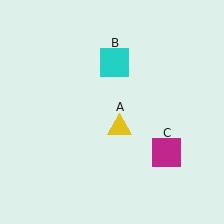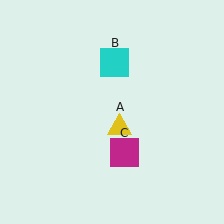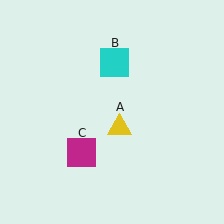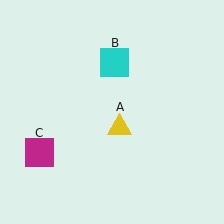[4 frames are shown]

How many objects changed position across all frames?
1 object changed position: magenta square (object C).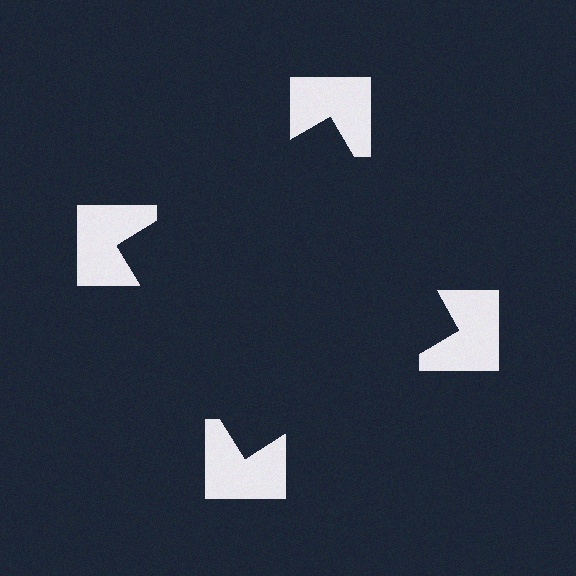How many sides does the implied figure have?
4 sides.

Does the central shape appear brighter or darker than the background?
It typically appears slightly darker than the background, even though no actual brightness change is drawn.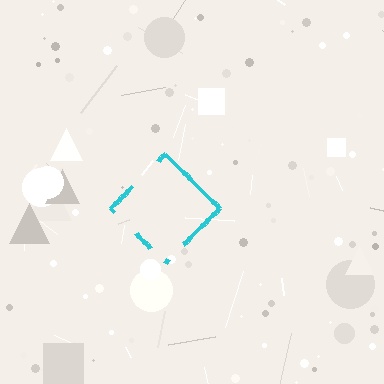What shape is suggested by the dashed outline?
The dashed outline suggests a diamond.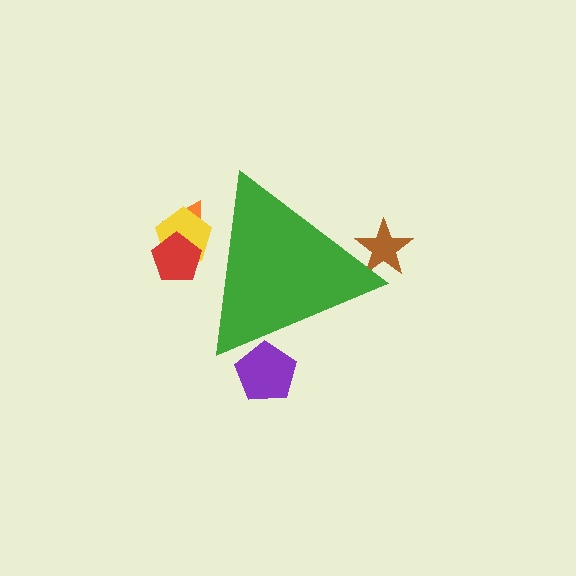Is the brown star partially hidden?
Yes, the brown star is partially hidden behind the green triangle.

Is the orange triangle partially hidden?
Yes, the orange triangle is partially hidden behind the green triangle.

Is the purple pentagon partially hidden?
Yes, the purple pentagon is partially hidden behind the green triangle.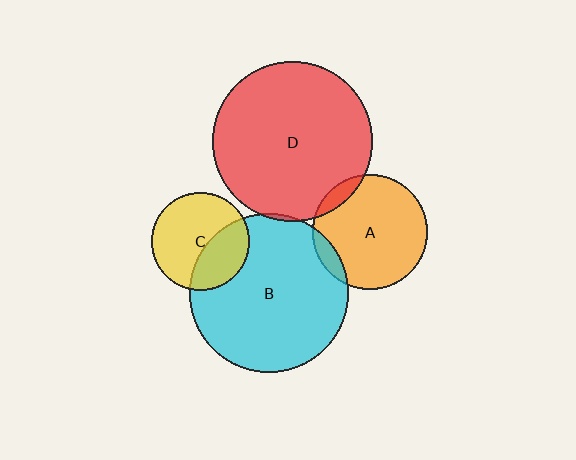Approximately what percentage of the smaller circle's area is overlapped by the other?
Approximately 10%.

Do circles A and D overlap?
Yes.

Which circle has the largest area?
Circle D (red).